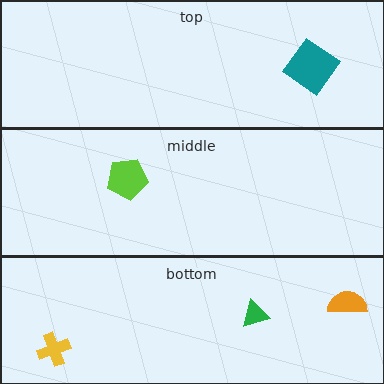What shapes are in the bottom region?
The orange semicircle, the yellow cross, the green triangle.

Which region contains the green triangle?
The bottom region.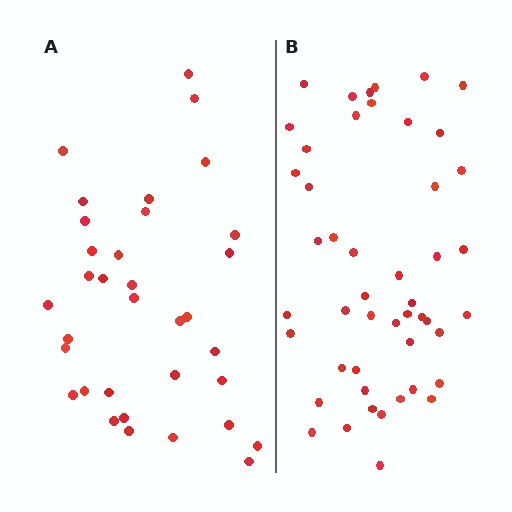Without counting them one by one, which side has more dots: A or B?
Region B (the right region) has more dots.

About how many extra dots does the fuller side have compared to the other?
Region B has approximately 15 more dots than region A.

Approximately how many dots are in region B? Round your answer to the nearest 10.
About 50 dots. (The exact count is 48, which rounds to 50.)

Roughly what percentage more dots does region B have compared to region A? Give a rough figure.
About 40% more.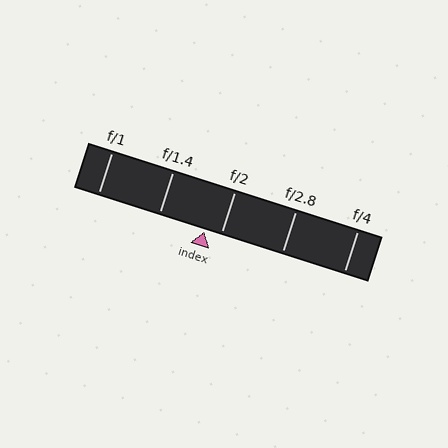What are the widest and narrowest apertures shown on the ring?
The widest aperture shown is f/1 and the narrowest is f/4.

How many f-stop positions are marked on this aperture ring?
There are 5 f-stop positions marked.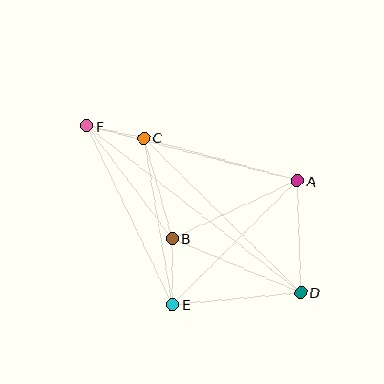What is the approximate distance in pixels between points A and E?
The distance between A and E is approximately 176 pixels.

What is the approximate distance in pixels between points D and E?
The distance between D and E is approximately 129 pixels.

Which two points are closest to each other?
Points C and F are closest to each other.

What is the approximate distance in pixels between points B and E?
The distance between B and E is approximately 66 pixels.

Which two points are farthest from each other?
Points D and F are farthest from each other.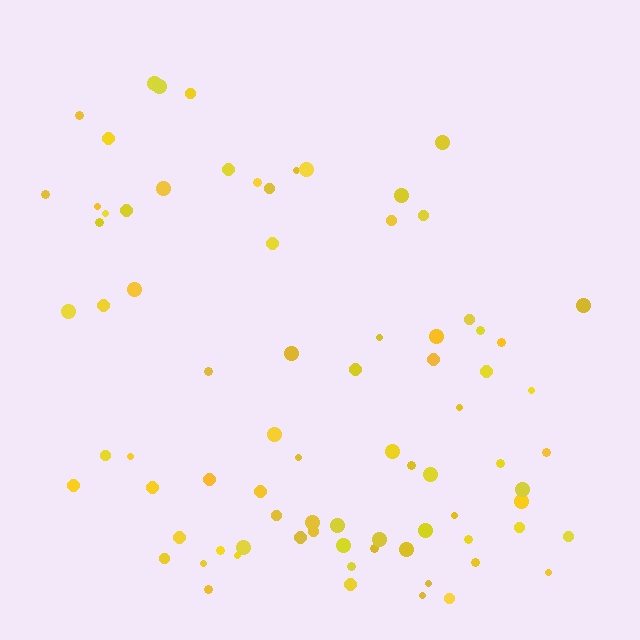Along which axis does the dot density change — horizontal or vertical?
Vertical.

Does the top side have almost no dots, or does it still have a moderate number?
Still a moderate number, just noticeably fewer than the bottom.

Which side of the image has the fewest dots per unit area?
The top.